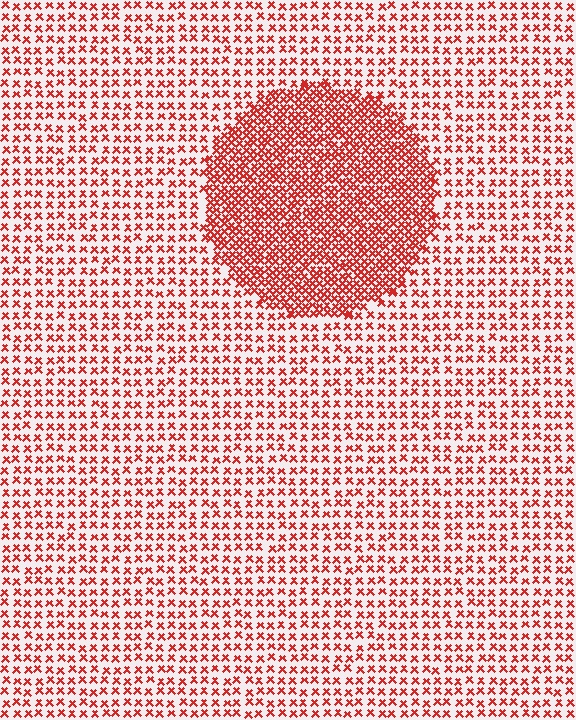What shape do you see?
I see a circle.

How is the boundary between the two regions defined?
The boundary is defined by a change in element density (approximately 2.3x ratio). All elements are the same color, size, and shape.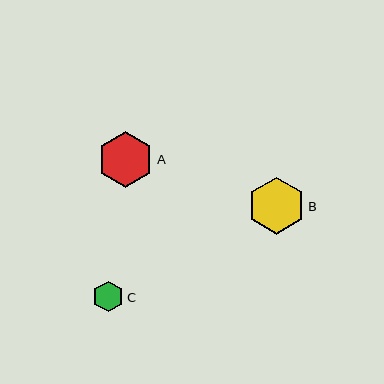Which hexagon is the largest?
Hexagon B is the largest with a size of approximately 57 pixels.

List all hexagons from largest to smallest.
From largest to smallest: B, A, C.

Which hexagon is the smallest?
Hexagon C is the smallest with a size of approximately 31 pixels.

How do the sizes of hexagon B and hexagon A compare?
Hexagon B and hexagon A are approximately the same size.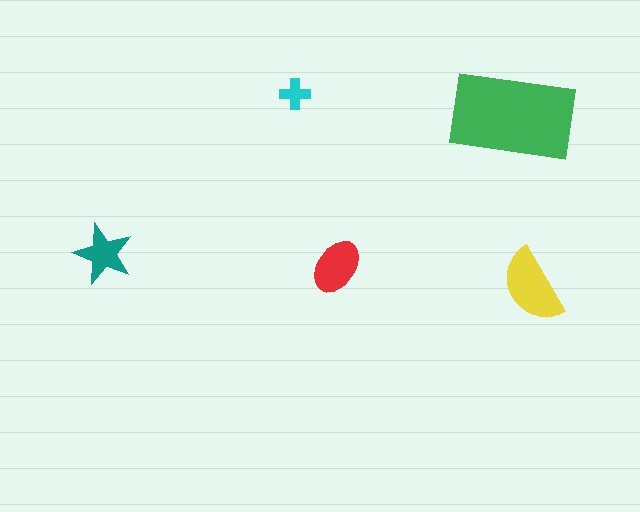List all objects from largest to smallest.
The green rectangle, the yellow semicircle, the red ellipse, the teal star, the cyan cross.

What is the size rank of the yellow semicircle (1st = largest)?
2nd.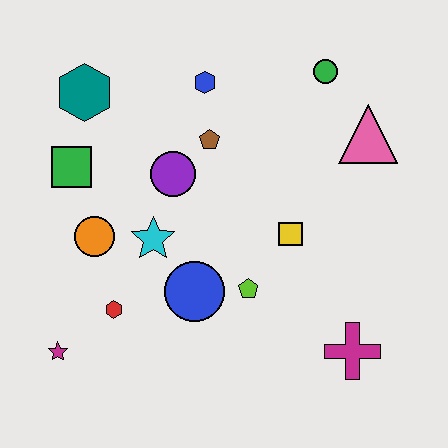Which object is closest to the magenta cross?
The lime pentagon is closest to the magenta cross.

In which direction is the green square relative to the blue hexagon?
The green square is to the left of the blue hexagon.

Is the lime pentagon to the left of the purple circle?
No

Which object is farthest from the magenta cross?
The teal hexagon is farthest from the magenta cross.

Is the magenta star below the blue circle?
Yes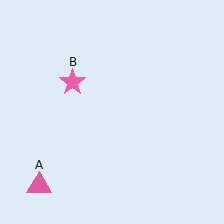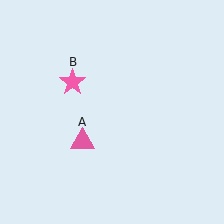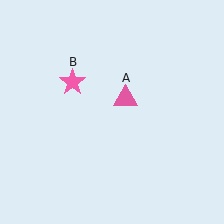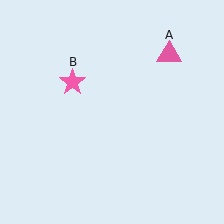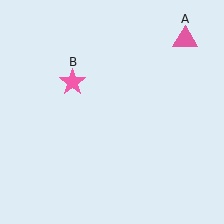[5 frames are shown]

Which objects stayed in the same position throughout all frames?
Pink star (object B) remained stationary.